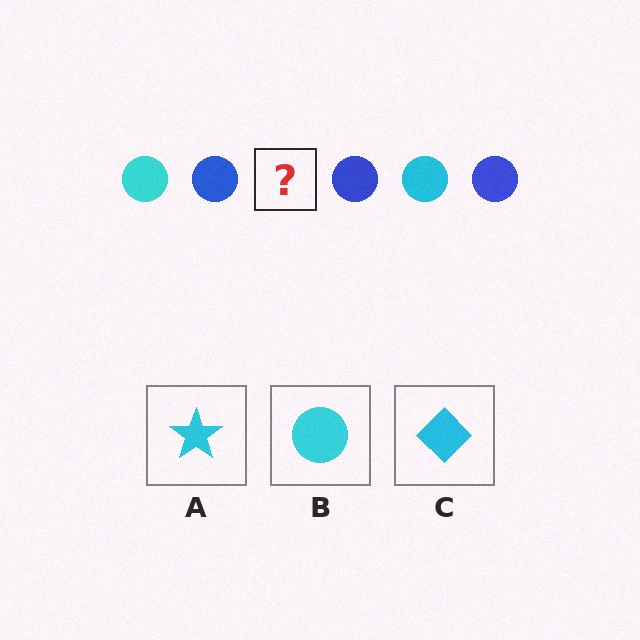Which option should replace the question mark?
Option B.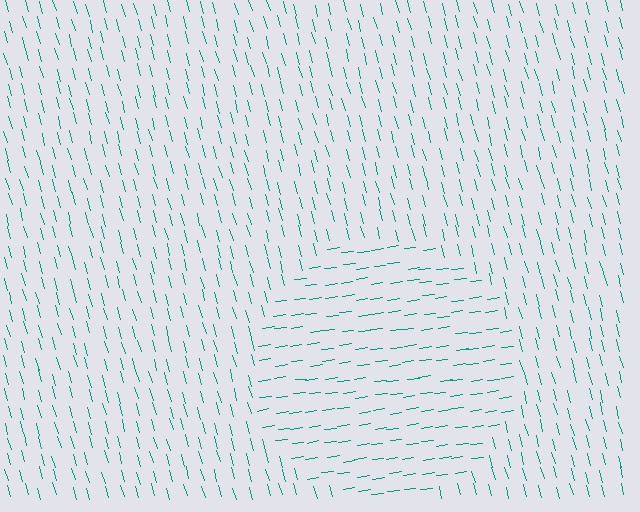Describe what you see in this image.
The image is filled with small teal line segments. A circle region in the image has lines oriented differently from the surrounding lines, creating a visible texture boundary.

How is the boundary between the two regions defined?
The boundary is defined purely by a change in line orientation (approximately 82 degrees difference). All lines are the same color and thickness.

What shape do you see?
I see a circle.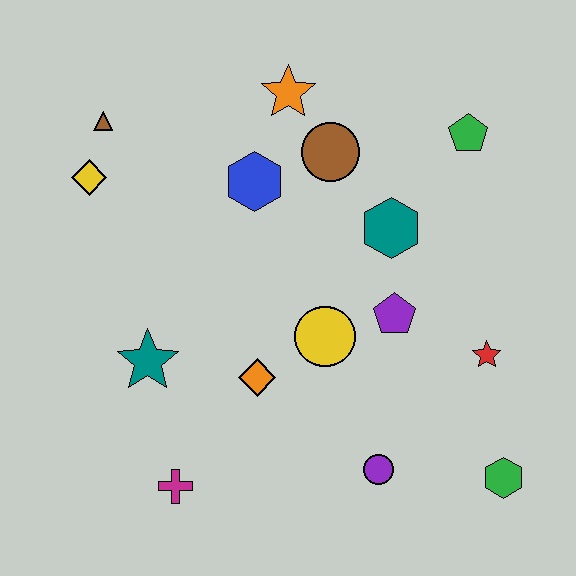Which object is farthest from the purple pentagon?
The brown triangle is farthest from the purple pentagon.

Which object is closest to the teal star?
The orange diamond is closest to the teal star.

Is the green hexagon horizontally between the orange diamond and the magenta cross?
No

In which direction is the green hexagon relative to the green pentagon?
The green hexagon is below the green pentagon.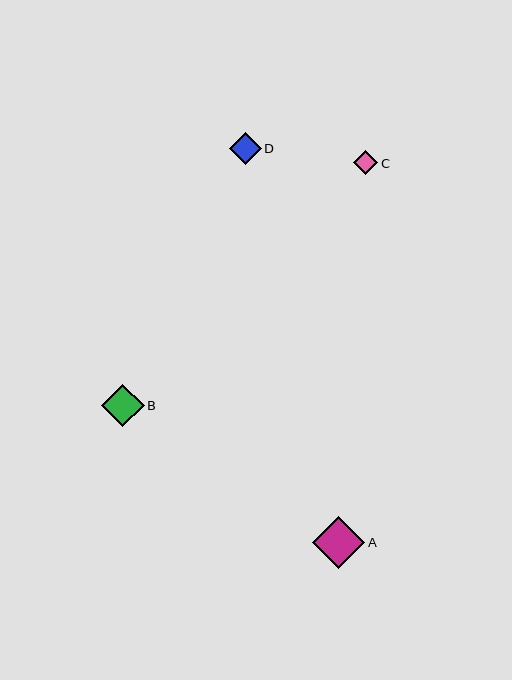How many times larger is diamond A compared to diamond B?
Diamond A is approximately 1.2 times the size of diamond B.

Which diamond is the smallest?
Diamond C is the smallest with a size of approximately 24 pixels.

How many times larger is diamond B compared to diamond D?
Diamond B is approximately 1.3 times the size of diamond D.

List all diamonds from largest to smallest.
From largest to smallest: A, B, D, C.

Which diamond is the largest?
Diamond A is the largest with a size of approximately 52 pixels.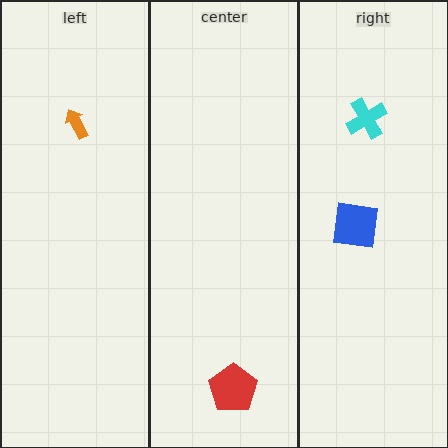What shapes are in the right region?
The blue square, the cyan cross.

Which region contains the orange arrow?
The left region.